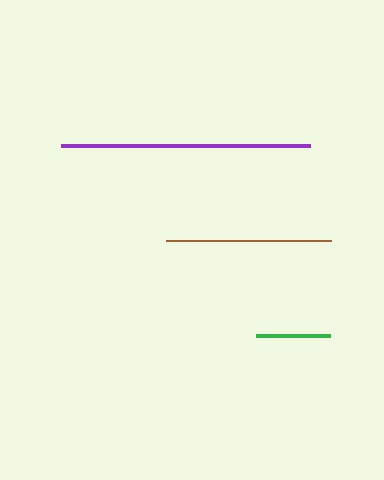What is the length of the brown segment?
The brown segment is approximately 165 pixels long.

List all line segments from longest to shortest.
From longest to shortest: purple, brown, green.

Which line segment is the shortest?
The green line is the shortest at approximately 74 pixels.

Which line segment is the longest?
The purple line is the longest at approximately 248 pixels.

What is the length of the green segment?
The green segment is approximately 74 pixels long.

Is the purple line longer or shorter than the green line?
The purple line is longer than the green line.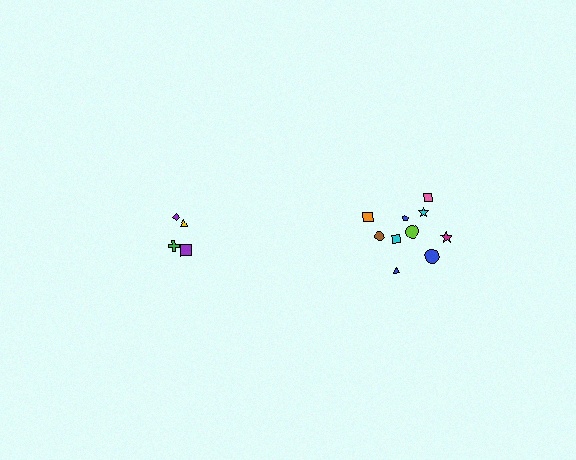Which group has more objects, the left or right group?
The right group.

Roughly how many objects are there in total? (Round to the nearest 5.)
Roughly 15 objects in total.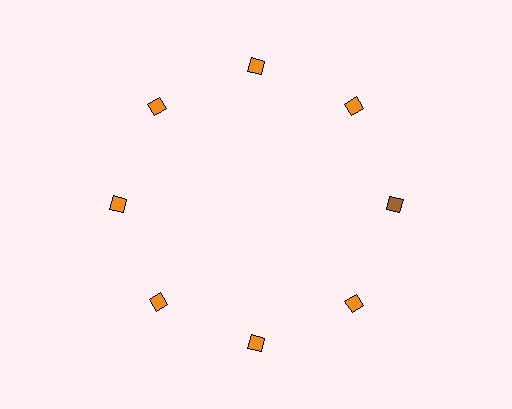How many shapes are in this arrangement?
There are 8 shapes arranged in a ring pattern.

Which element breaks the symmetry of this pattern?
The brown diamond at roughly the 3 o'clock position breaks the symmetry. All other shapes are orange diamonds.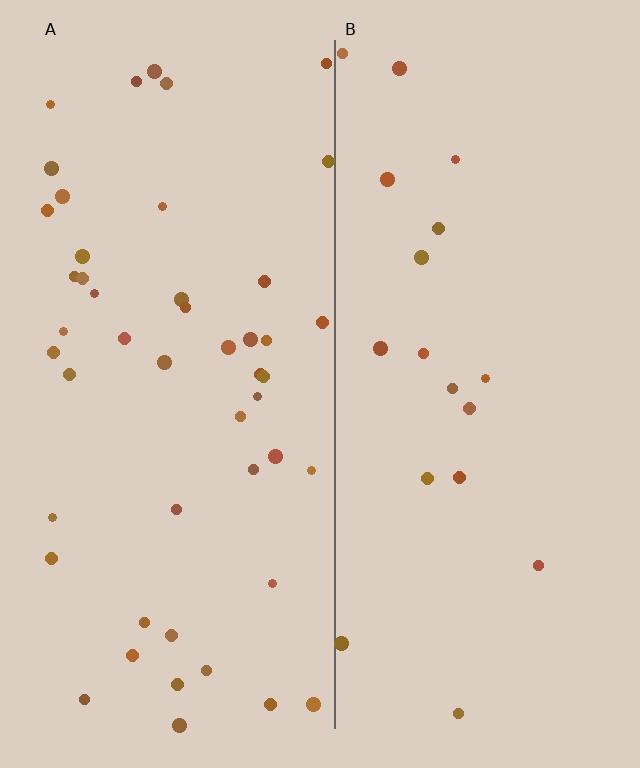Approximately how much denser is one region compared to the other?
Approximately 2.6× — region A over region B.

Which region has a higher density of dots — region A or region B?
A (the left).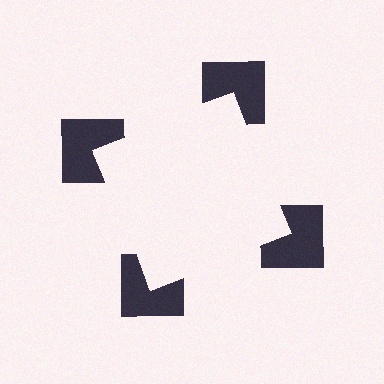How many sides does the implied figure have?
4 sides.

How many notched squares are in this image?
There are 4 — one at each vertex of the illusory square.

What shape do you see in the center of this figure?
An illusory square — its edges are inferred from the aligned wedge cuts in the notched squares, not physically drawn.